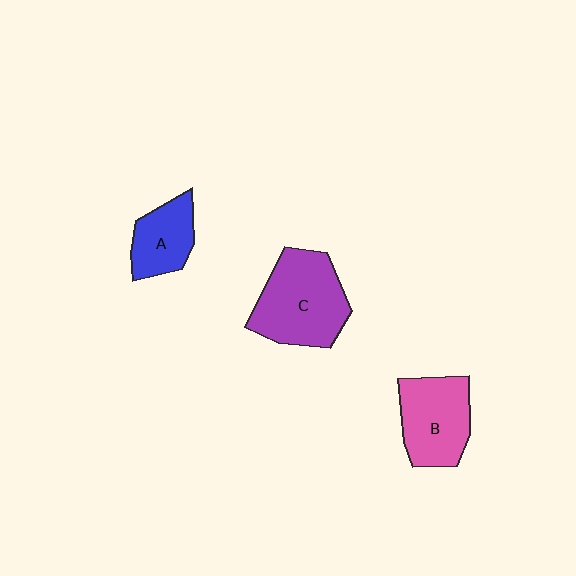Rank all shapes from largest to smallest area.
From largest to smallest: C (purple), B (pink), A (blue).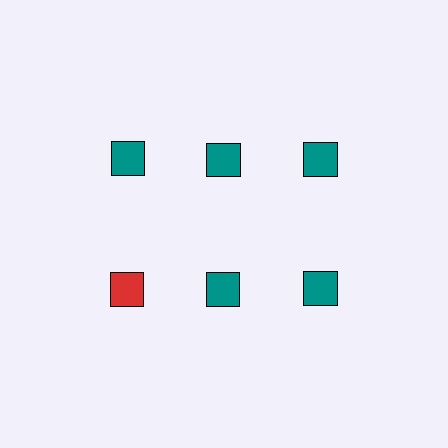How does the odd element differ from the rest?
It has a different color: red instead of teal.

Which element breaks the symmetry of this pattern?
The red square in the second row, leftmost column breaks the symmetry. All other shapes are teal squares.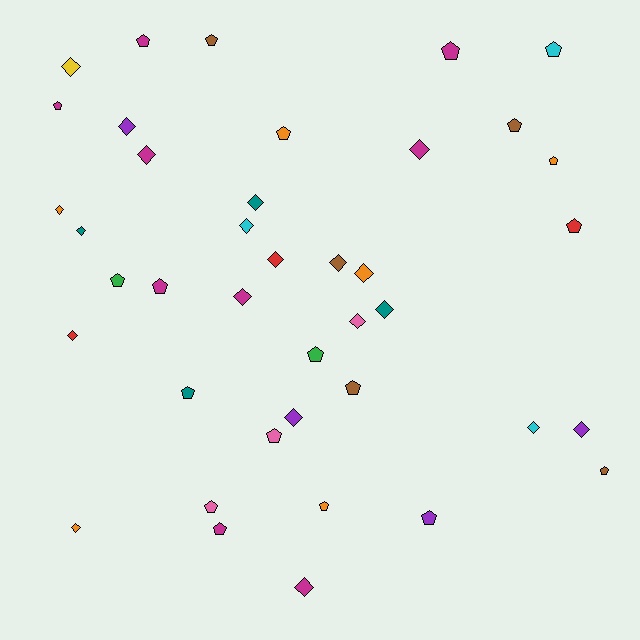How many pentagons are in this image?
There are 20 pentagons.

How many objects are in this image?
There are 40 objects.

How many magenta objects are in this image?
There are 9 magenta objects.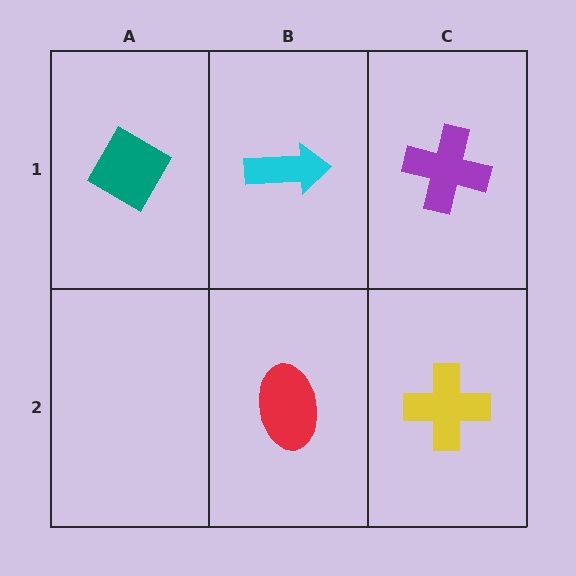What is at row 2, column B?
A red ellipse.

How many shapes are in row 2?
2 shapes.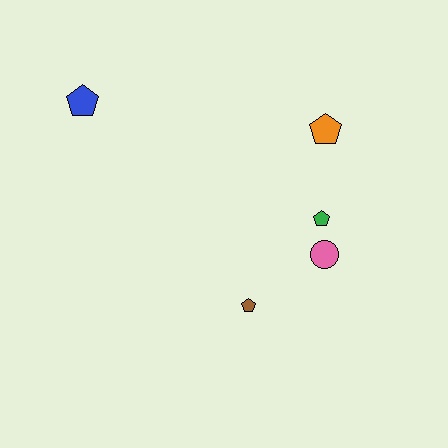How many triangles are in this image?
There are no triangles.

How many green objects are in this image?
There is 1 green object.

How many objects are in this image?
There are 5 objects.